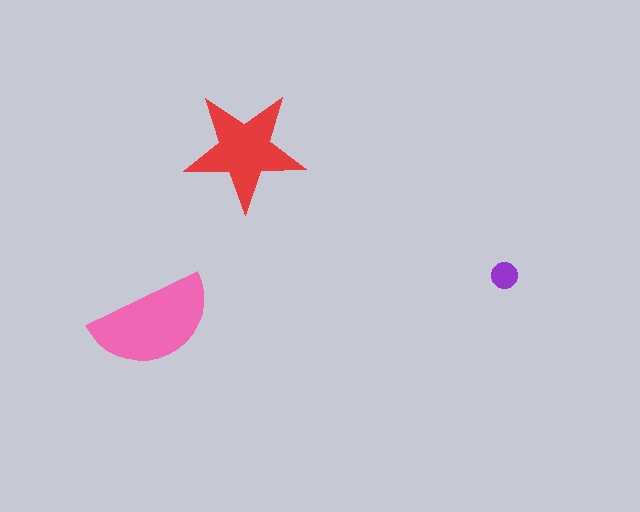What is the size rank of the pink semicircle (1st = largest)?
1st.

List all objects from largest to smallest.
The pink semicircle, the red star, the purple circle.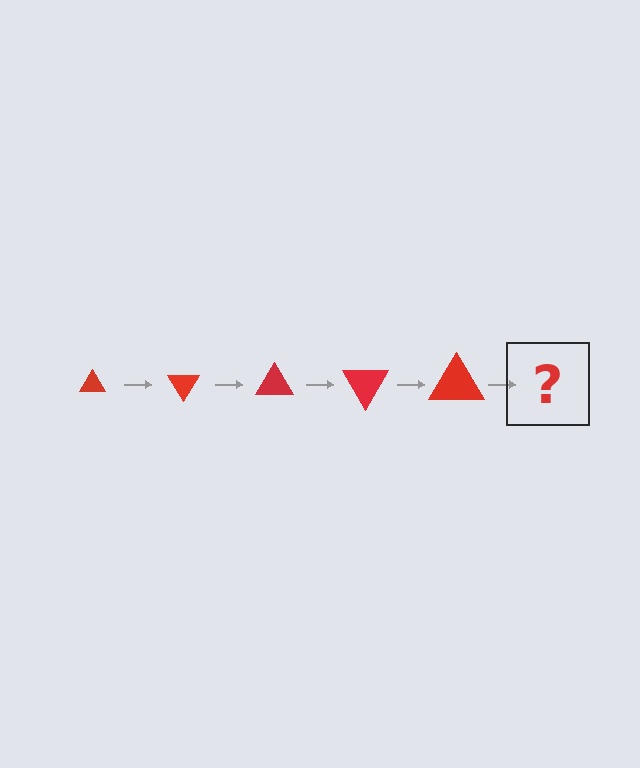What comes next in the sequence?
The next element should be a triangle, larger than the previous one and rotated 300 degrees from the start.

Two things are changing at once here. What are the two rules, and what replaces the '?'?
The two rules are that the triangle grows larger each step and it rotates 60 degrees each step. The '?' should be a triangle, larger than the previous one and rotated 300 degrees from the start.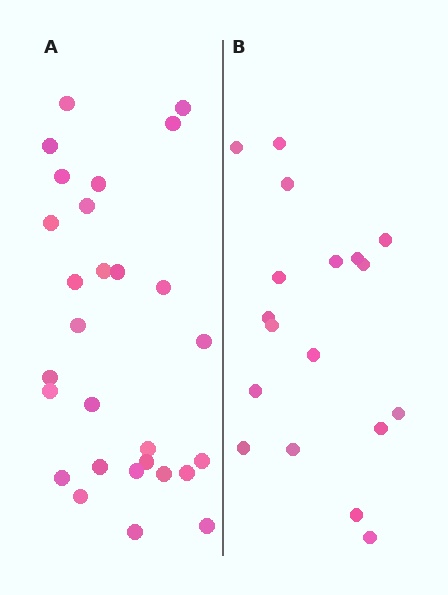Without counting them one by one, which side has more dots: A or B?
Region A (the left region) has more dots.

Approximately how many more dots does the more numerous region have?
Region A has roughly 10 or so more dots than region B.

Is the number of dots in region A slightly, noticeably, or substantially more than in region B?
Region A has substantially more. The ratio is roughly 1.6 to 1.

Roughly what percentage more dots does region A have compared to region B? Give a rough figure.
About 55% more.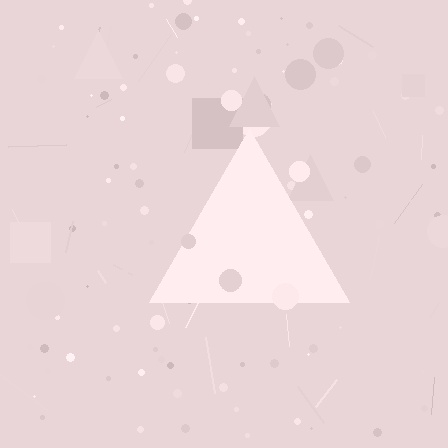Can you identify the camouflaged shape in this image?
The camouflaged shape is a triangle.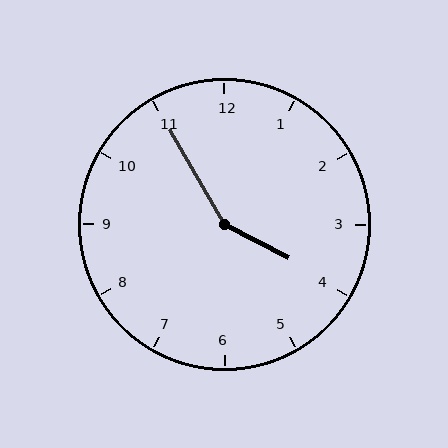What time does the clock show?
3:55.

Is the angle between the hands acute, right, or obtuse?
It is obtuse.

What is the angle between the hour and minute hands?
Approximately 148 degrees.